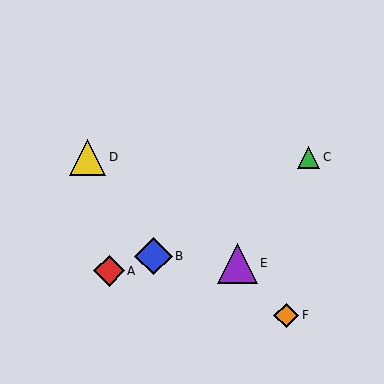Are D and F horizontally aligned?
No, D is at y≈157 and F is at y≈315.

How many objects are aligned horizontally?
2 objects (C, D) are aligned horizontally.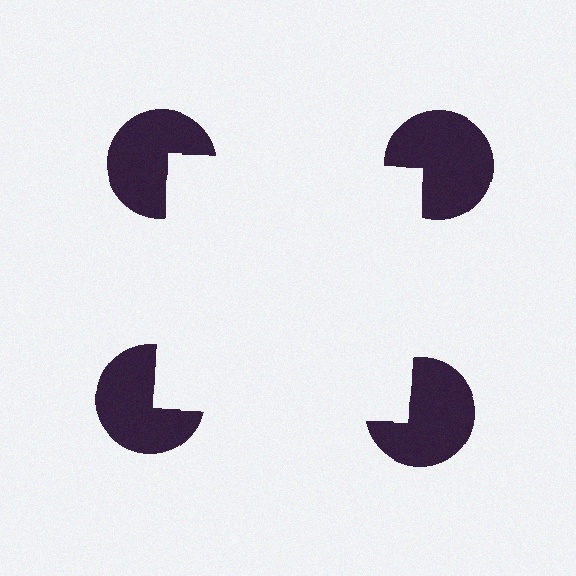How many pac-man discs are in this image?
There are 4 — one at each vertex of the illusory square.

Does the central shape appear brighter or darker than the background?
It typically appears slightly brighter than the background, even though no actual brightness change is drawn.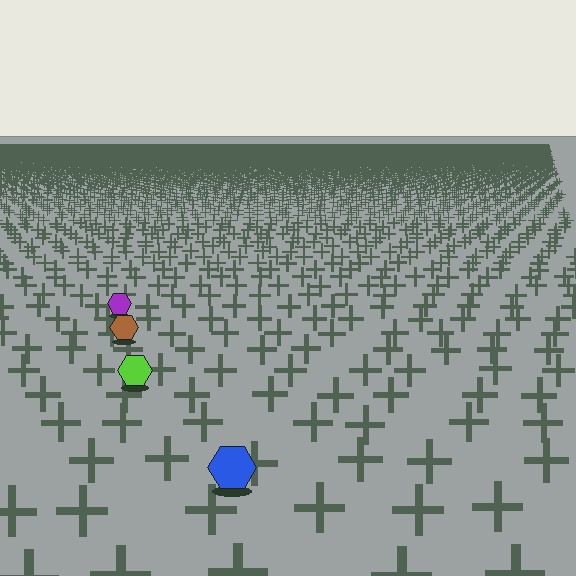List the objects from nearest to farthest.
From nearest to farthest: the blue hexagon, the lime hexagon, the brown hexagon, the purple hexagon.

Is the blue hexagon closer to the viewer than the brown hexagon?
Yes. The blue hexagon is closer — you can tell from the texture gradient: the ground texture is coarser near it.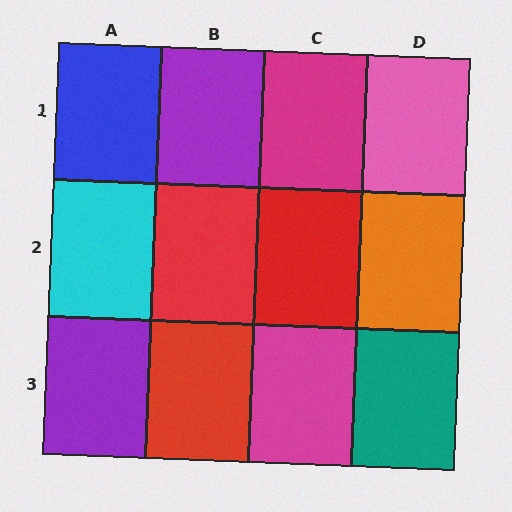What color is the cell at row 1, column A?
Blue.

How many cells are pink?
1 cell is pink.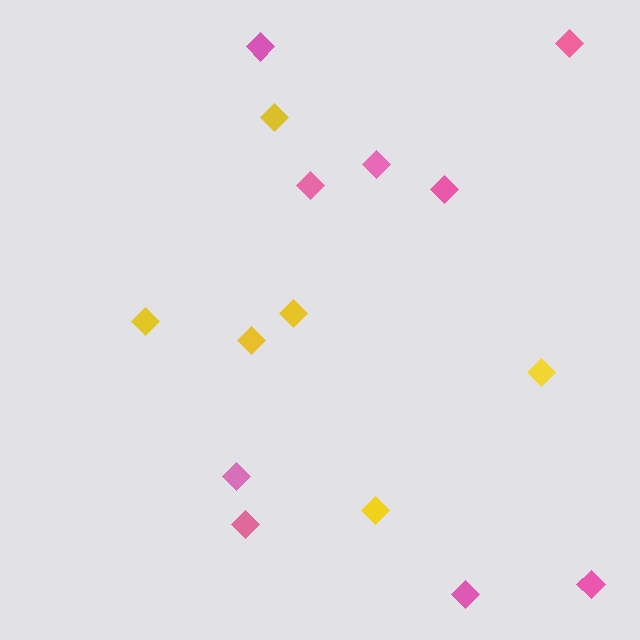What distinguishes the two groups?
There are 2 groups: one group of pink diamonds (9) and one group of yellow diamonds (6).